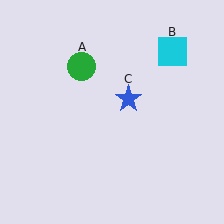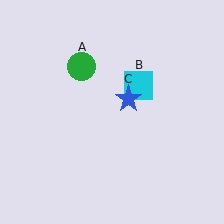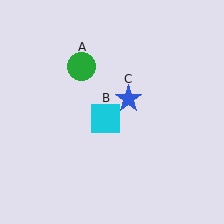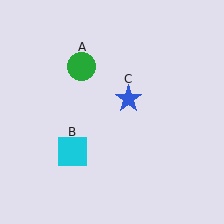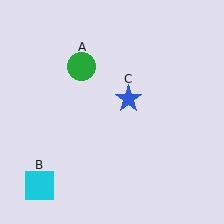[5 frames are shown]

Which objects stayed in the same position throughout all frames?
Green circle (object A) and blue star (object C) remained stationary.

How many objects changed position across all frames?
1 object changed position: cyan square (object B).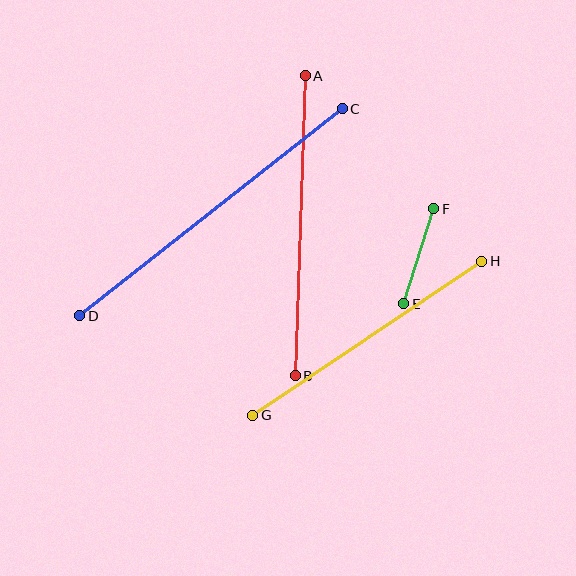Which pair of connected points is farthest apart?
Points C and D are farthest apart.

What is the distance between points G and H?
The distance is approximately 276 pixels.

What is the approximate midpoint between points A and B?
The midpoint is at approximately (300, 226) pixels.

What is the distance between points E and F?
The distance is approximately 100 pixels.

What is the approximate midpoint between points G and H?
The midpoint is at approximately (367, 338) pixels.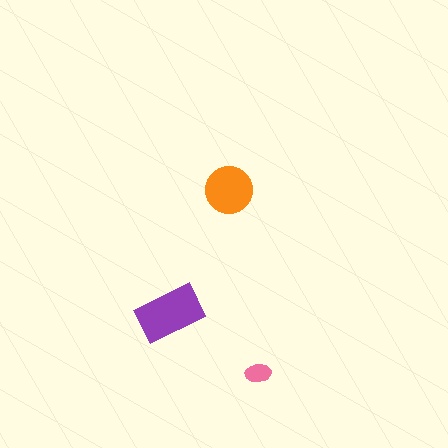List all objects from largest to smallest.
The purple rectangle, the orange circle, the pink ellipse.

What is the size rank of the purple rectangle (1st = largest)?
1st.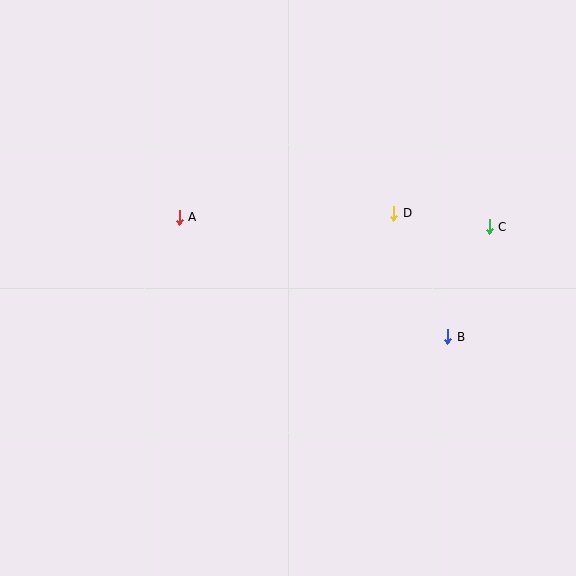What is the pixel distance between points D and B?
The distance between D and B is 135 pixels.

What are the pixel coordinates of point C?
Point C is at (489, 227).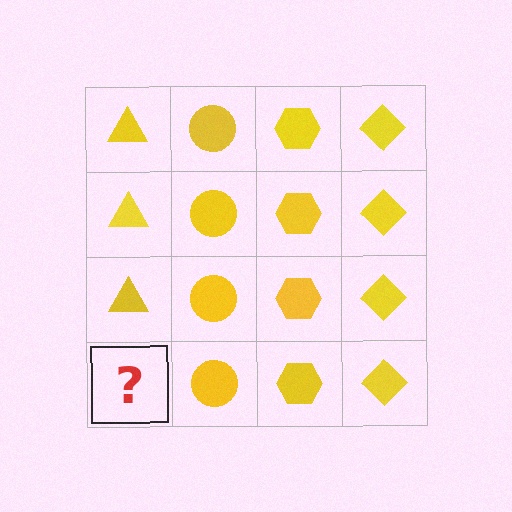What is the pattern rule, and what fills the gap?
The rule is that each column has a consistent shape. The gap should be filled with a yellow triangle.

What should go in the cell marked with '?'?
The missing cell should contain a yellow triangle.